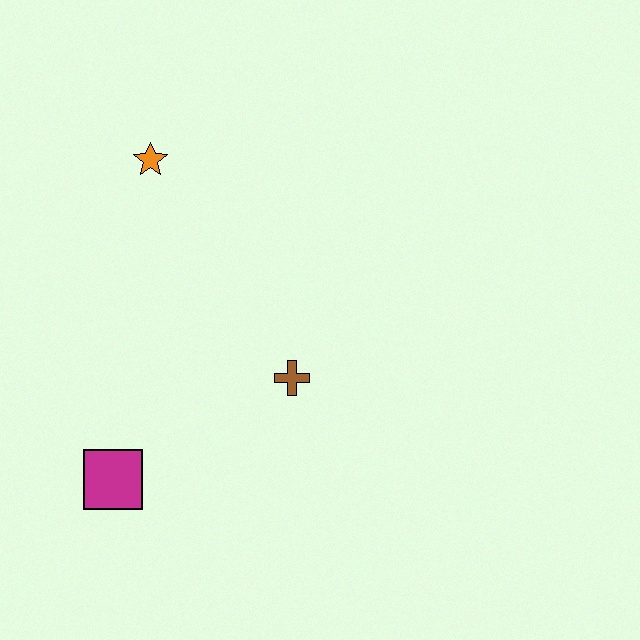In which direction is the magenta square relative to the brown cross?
The magenta square is to the left of the brown cross.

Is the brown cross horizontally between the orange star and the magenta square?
No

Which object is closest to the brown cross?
The magenta square is closest to the brown cross.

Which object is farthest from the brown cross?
The orange star is farthest from the brown cross.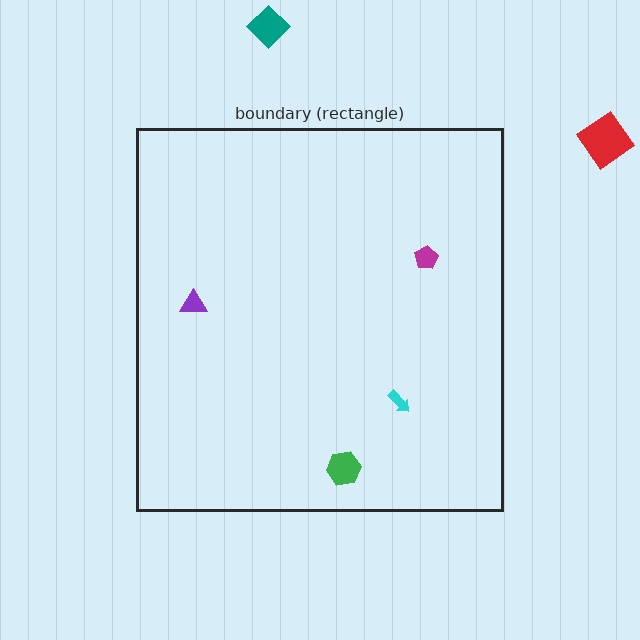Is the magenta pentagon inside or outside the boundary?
Inside.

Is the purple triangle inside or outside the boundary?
Inside.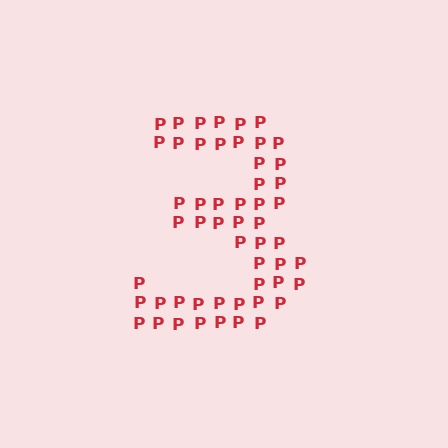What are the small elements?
The small elements are letter P's.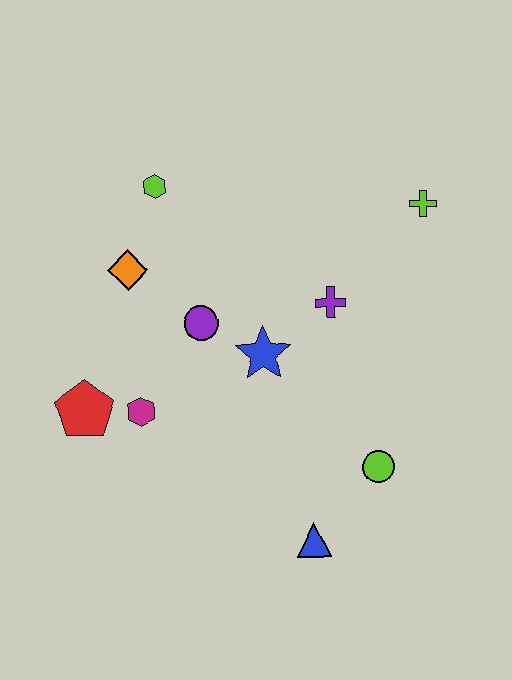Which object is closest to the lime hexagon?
The orange diamond is closest to the lime hexagon.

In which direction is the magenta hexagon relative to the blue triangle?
The magenta hexagon is to the left of the blue triangle.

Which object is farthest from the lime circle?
The lime hexagon is farthest from the lime circle.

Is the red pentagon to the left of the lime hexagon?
Yes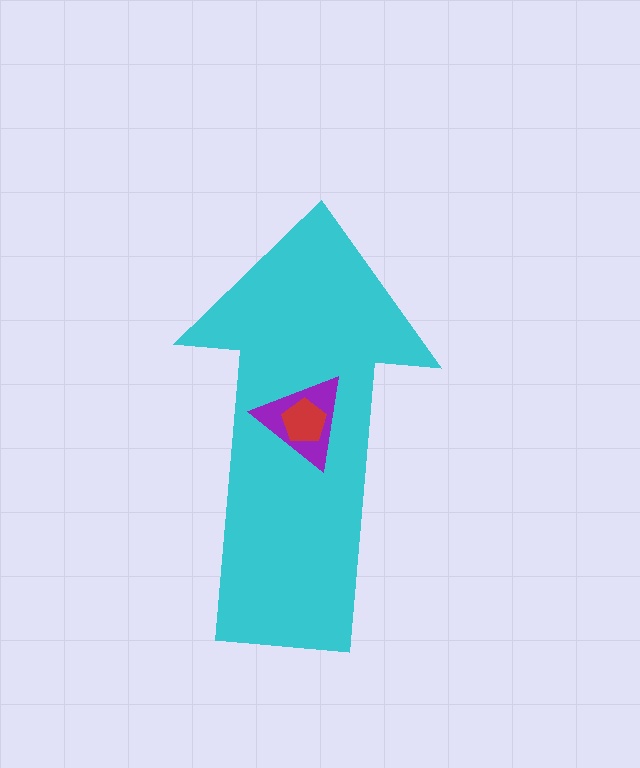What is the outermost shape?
The cyan arrow.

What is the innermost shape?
The red pentagon.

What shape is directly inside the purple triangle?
The red pentagon.